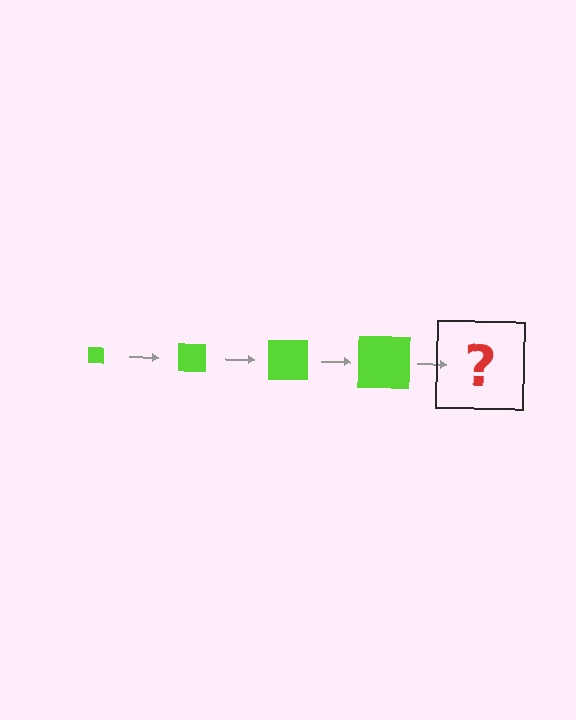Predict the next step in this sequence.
The next step is a lime square, larger than the previous one.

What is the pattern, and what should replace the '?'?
The pattern is that the square gets progressively larger each step. The '?' should be a lime square, larger than the previous one.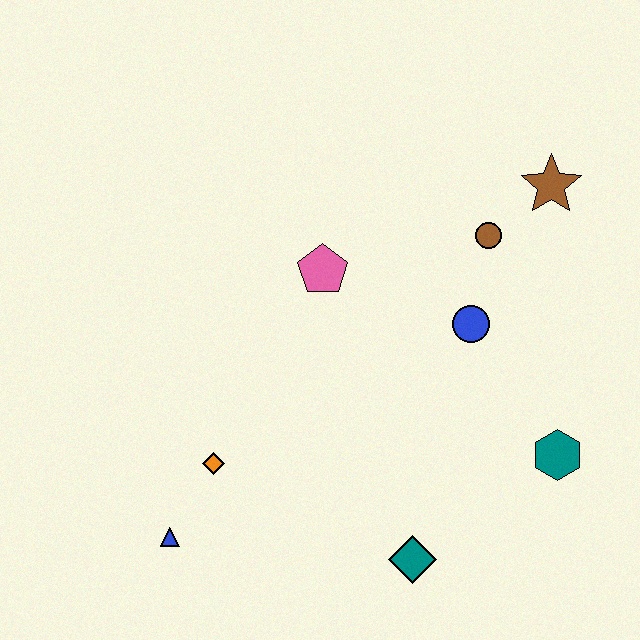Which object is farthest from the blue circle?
The blue triangle is farthest from the blue circle.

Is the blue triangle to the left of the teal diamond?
Yes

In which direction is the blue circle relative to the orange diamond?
The blue circle is to the right of the orange diamond.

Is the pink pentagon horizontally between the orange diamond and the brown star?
Yes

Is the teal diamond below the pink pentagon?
Yes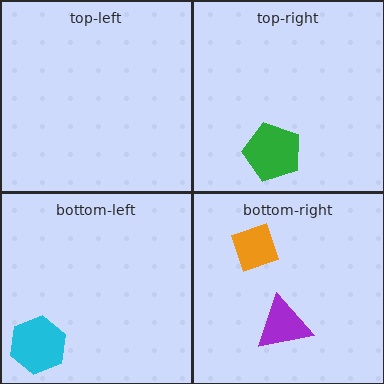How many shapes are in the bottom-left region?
1.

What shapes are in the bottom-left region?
The cyan hexagon.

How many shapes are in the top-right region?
1.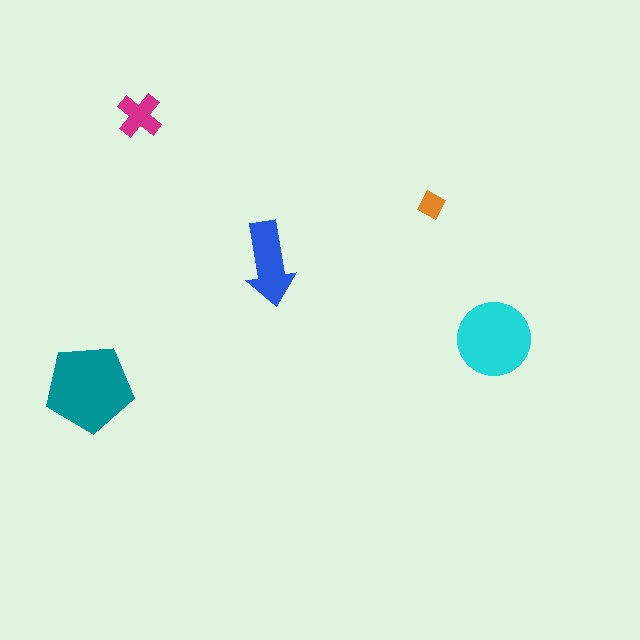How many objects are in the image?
There are 5 objects in the image.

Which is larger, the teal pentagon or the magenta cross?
The teal pentagon.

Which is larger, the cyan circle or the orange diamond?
The cyan circle.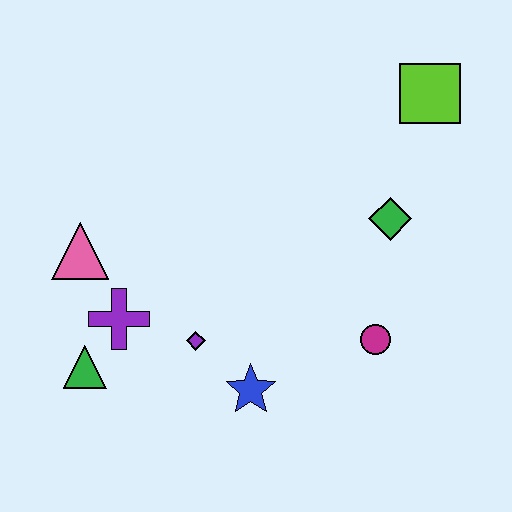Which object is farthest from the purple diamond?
The lime square is farthest from the purple diamond.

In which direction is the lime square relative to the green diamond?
The lime square is above the green diamond.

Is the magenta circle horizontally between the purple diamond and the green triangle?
No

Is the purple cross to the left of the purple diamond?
Yes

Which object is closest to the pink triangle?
The purple cross is closest to the pink triangle.